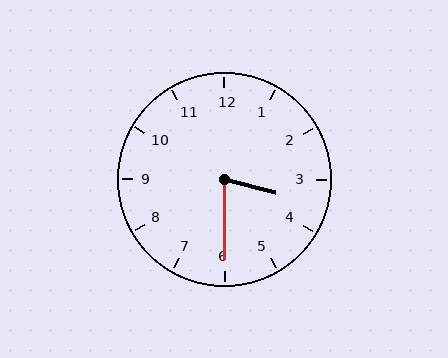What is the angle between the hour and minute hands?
Approximately 75 degrees.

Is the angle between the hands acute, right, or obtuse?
It is acute.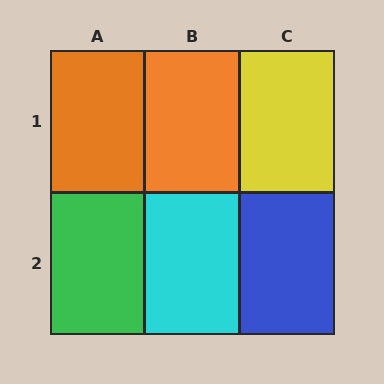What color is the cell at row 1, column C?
Yellow.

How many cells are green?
1 cell is green.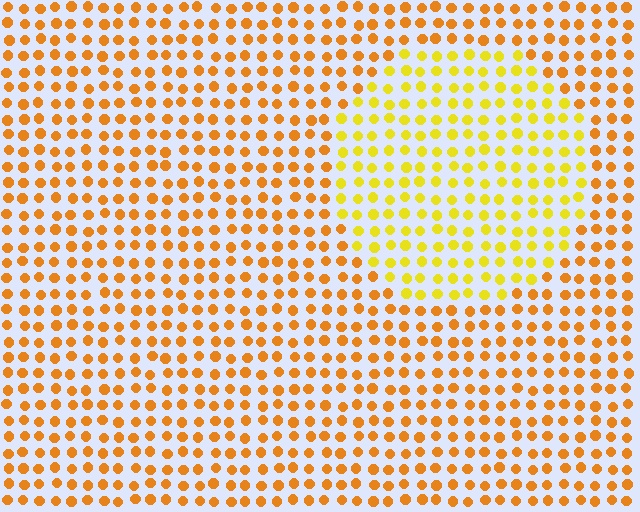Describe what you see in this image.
The image is filled with small orange elements in a uniform arrangement. A circle-shaped region is visible where the elements are tinted to a slightly different hue, forming a subtle color boundary.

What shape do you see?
I see a circle.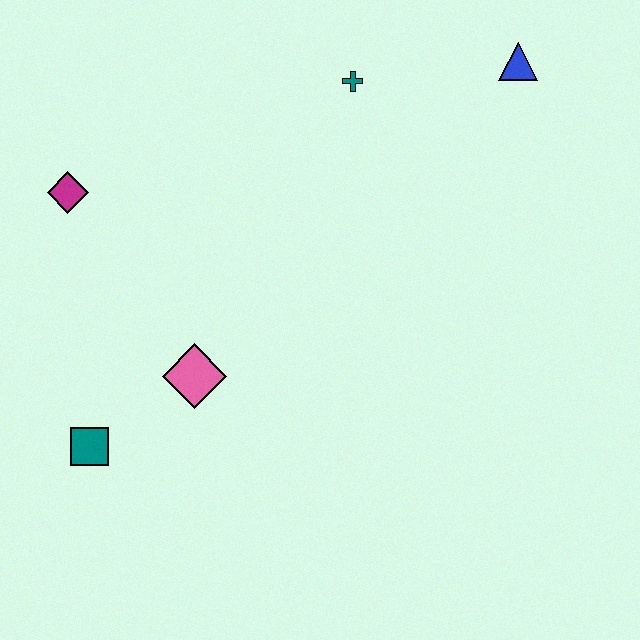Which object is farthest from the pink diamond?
The blue triangle is farthest from the pink diamond.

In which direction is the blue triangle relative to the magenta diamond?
The blue triangle is to the right of the magenta diamond.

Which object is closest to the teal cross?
The blue triangle is closest to the teal cross.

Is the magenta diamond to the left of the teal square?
Yes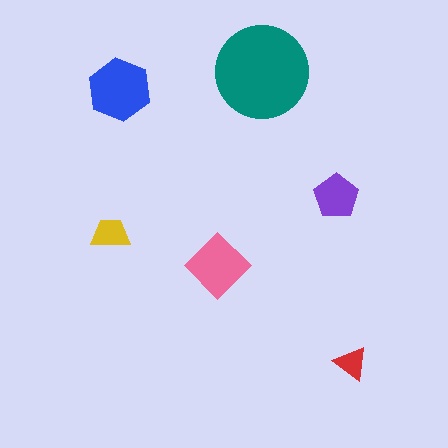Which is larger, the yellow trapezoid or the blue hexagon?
The blue hexagon.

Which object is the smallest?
The red triangle.